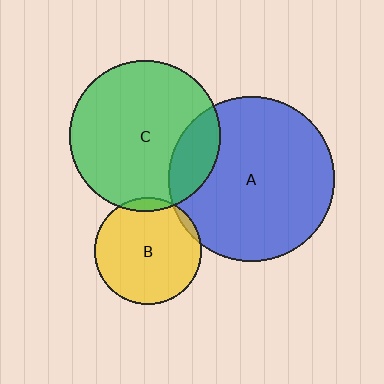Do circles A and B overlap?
Yes.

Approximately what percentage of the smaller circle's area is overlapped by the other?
Approximately 5%.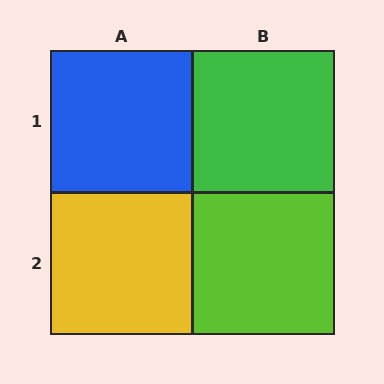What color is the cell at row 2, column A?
Yellow.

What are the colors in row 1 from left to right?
Blue, green.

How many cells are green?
1 cell is green.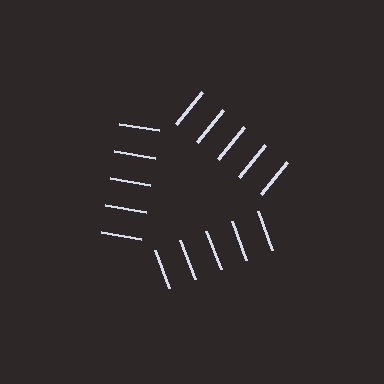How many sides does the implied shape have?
3 sides — the line-ends trace a triangle.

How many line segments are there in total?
15 — 5 along each of the 3 edges.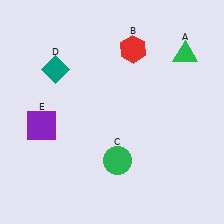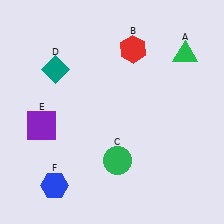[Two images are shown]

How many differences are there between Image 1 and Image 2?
There is 1 difference between the two images.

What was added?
A blue hexagon (F) was added in Image 2.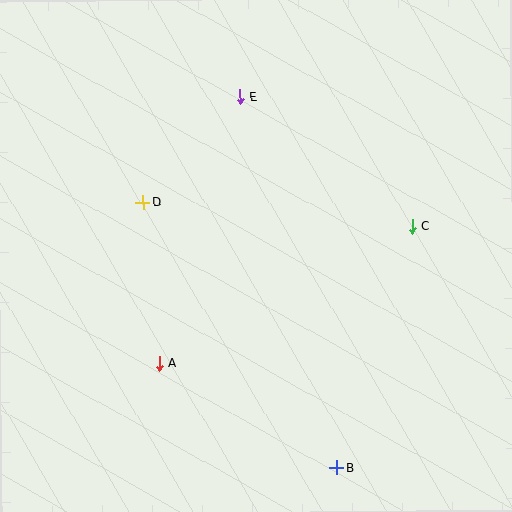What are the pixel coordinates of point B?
Point B is at (337, 468).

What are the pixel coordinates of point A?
Point A is at (159, 363).